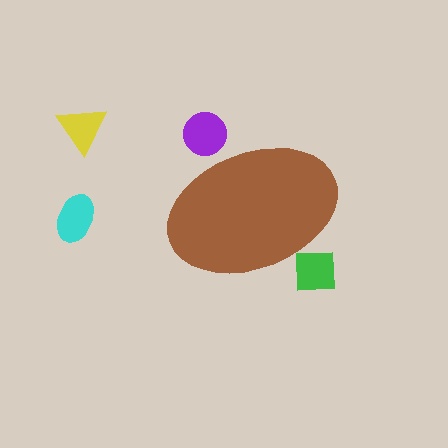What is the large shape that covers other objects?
A brown ellipse.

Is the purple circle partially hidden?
Yes, the purple circle is partially hidden behind the brown ellipse.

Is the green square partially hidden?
Yes, the green square is partially hidden behind the brown ellipse.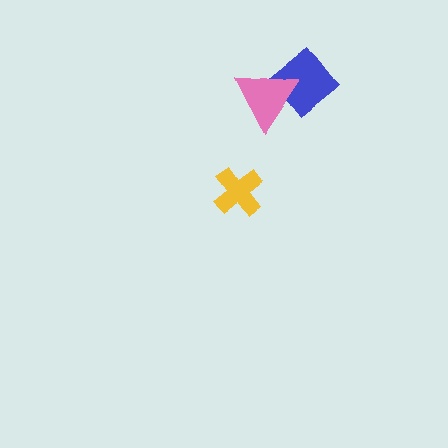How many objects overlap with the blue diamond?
1 object overlaps with the blue diamond.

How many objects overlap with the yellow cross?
0 objects overlap with the yellow cross.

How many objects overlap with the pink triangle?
1 object overlaps with the pink triangle.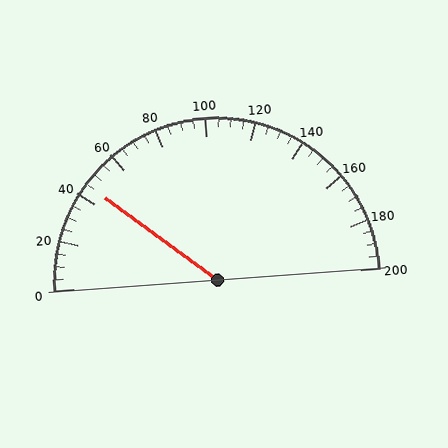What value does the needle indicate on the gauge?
The needle indicates approximately 45.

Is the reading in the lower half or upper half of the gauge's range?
The reading is in the lower half of the range (0 to 200).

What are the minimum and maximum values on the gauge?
The gauge ranges from 0 to 200.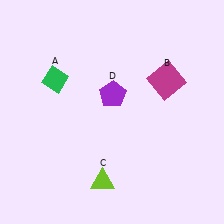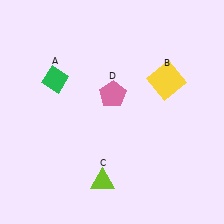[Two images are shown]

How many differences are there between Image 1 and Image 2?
There are 2 differences between the two images.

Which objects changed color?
B changed from magenta to yellow. D changed from purple to pink.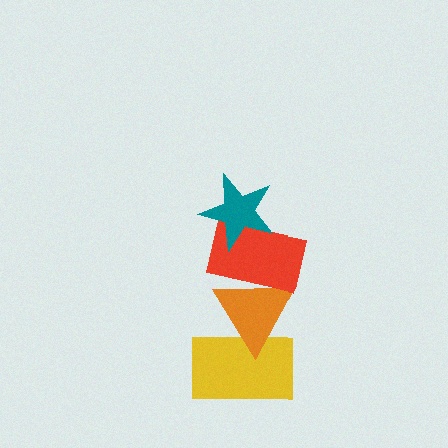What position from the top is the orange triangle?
The orange triangle is 3rd from the top.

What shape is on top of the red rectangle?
The teal star is on top of the red rectangle.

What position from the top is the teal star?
The teal star is 1st from the top.